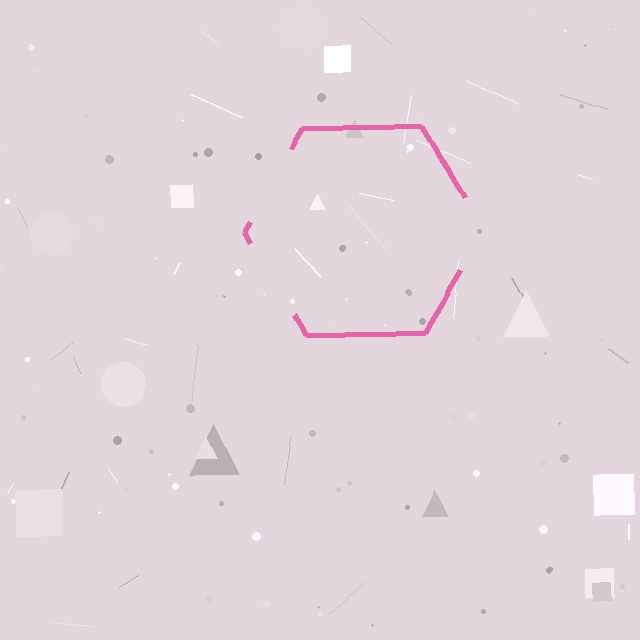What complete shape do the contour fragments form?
The contour fragments form a hexagon.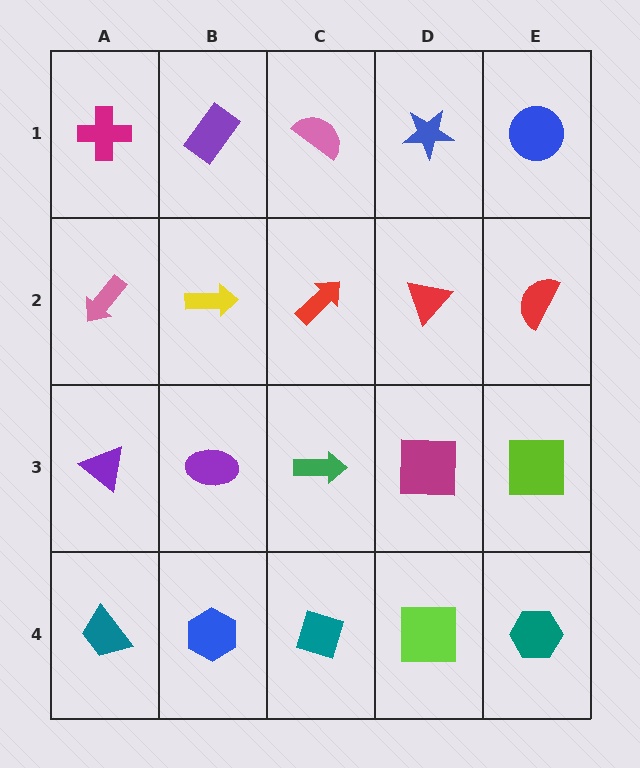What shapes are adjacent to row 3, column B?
A yellow arrow (row 2, column B), a blue hexagon (row 4, column B), a purple triangle (row 3, column A), a green arrow (row 3, column C).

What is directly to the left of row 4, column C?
A blue hexagon.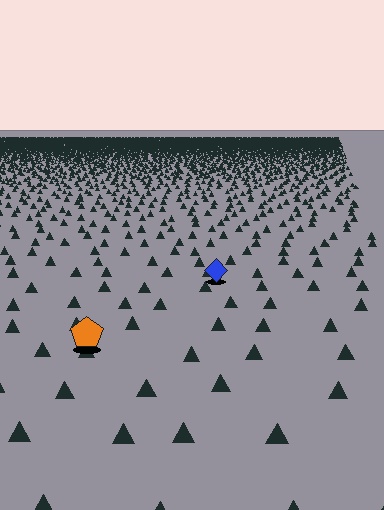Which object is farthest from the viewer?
The blue diamond is farthest from the viewer. It appears smaller and the ground texture around it is denser.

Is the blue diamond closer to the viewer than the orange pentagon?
No. The orange pentagon is closer — you can tell from the texture gradient: the ground texture is coarser near it.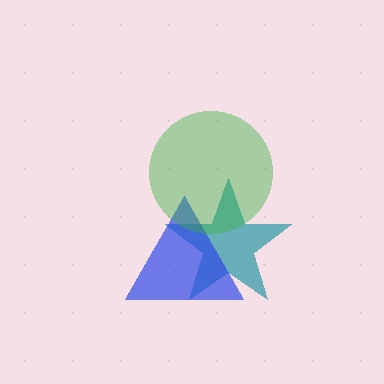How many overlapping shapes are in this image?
There are 3 overlapping shapes in the image.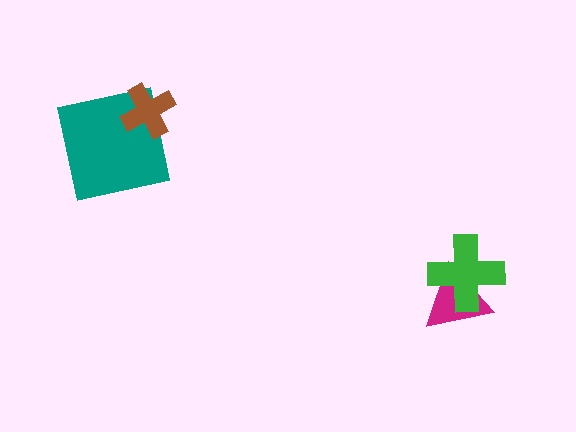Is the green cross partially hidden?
No, no other shape covers it.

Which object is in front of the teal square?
The brown cross is in front of the teal square.